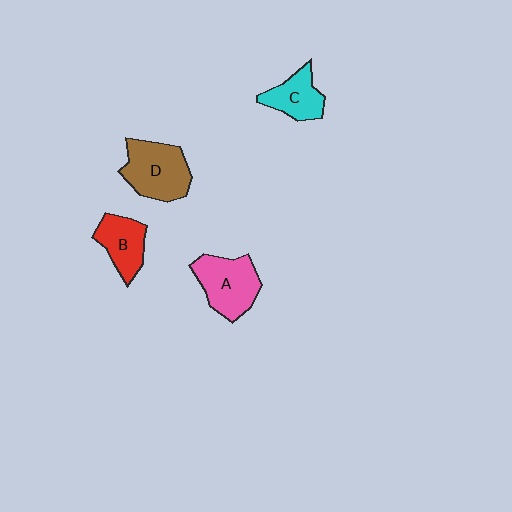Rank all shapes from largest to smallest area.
From largest to smallest: D (brown), A (pink), B (red), C (cyan).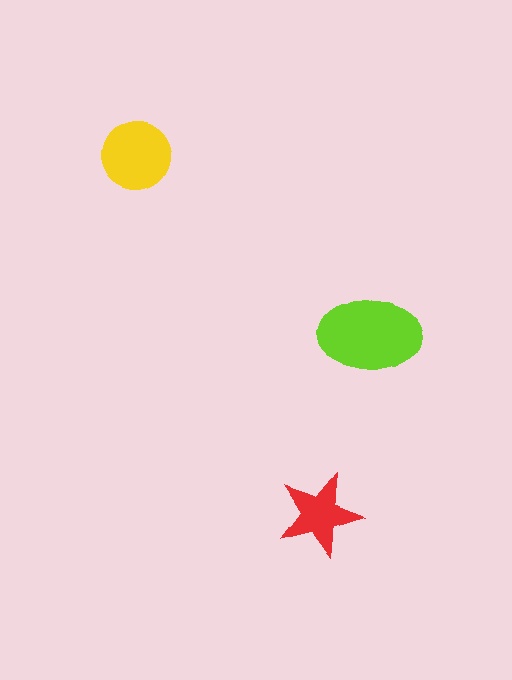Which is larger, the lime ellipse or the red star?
The lime ellipse.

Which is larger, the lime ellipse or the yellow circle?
The lime ellipse.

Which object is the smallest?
The red star.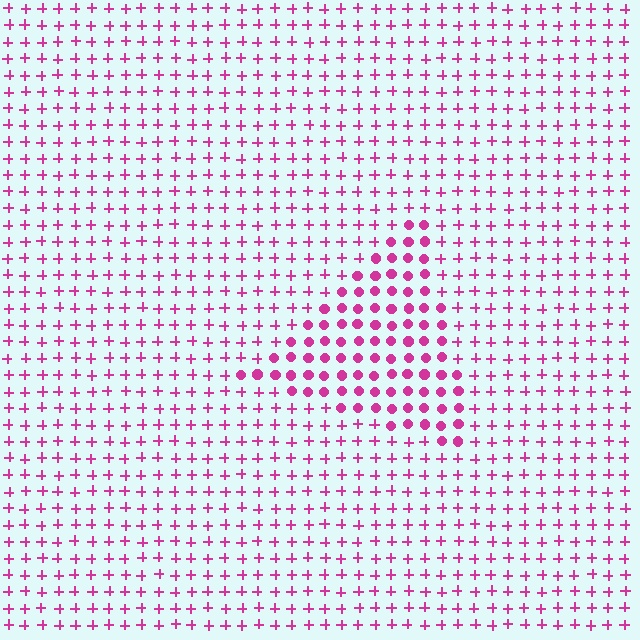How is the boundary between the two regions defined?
The boundary is defined by a change in element shape: circles inside vs. plus signs outside. All elements share the same color and spacing.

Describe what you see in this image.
The image is filled with small magenta elements arranged in a uniform grid. A triangle-shaped region contains circles, while the surrounding area contains plus signs. The boundary is defined purely by the change in element shape.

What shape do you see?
I see a triangle.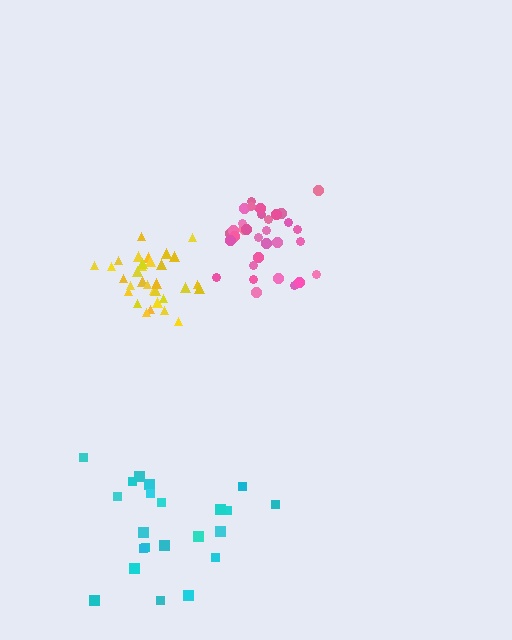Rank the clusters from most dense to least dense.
pink, yellow, cyan.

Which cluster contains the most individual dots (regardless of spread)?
Pink (33).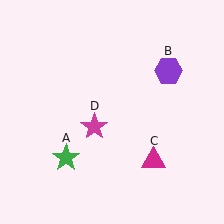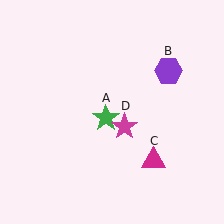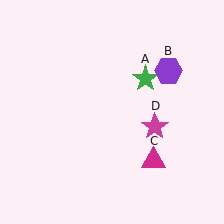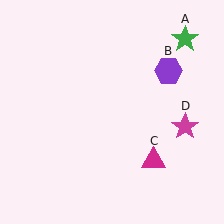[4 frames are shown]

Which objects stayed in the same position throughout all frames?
Purple hexagon (object B) and magenta triangle (object C) remained stationary.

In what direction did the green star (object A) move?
The green star (object A) moved up and to the right.